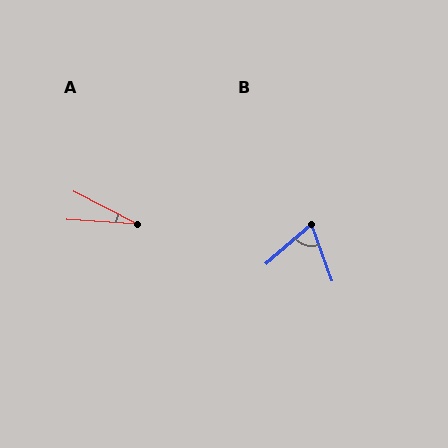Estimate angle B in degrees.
Approximately 69 degrees.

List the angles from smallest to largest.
A (24°), B (69°).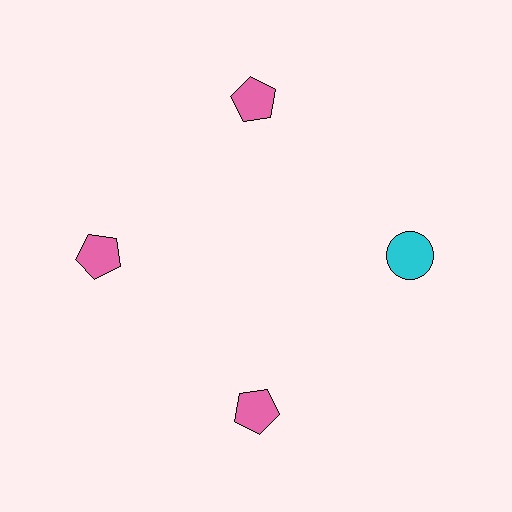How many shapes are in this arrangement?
There are 4 shapes arranged in a ring pattern.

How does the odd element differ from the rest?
It differs in both color (cyan instead of pink) and shape (circle instead of pentagon).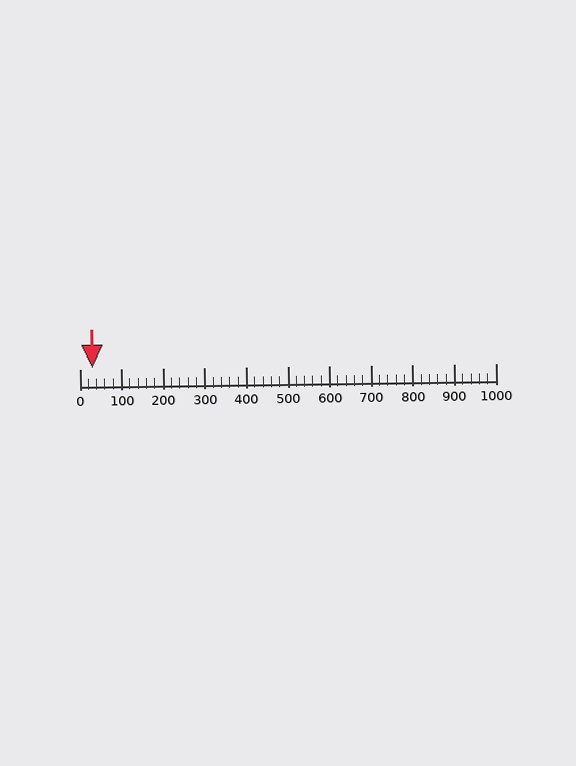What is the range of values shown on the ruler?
The ruler shows values from 0 to 1000.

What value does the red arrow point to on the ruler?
The red arrow points to approximately 29.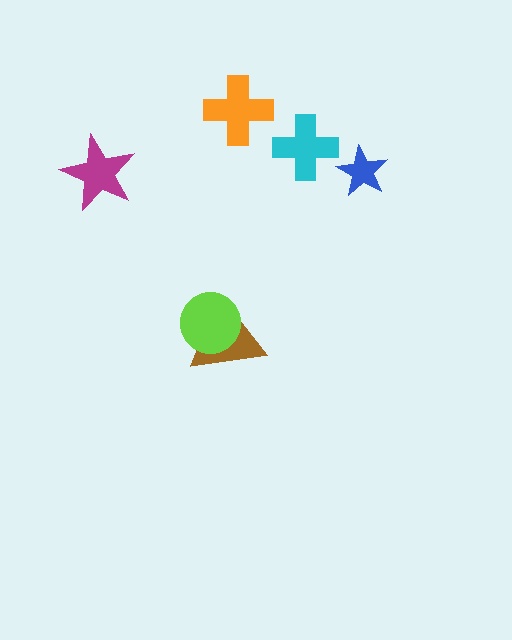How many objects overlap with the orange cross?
0 objects overlap with the orange cross.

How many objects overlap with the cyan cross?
0 objects overlap with the cyan cross.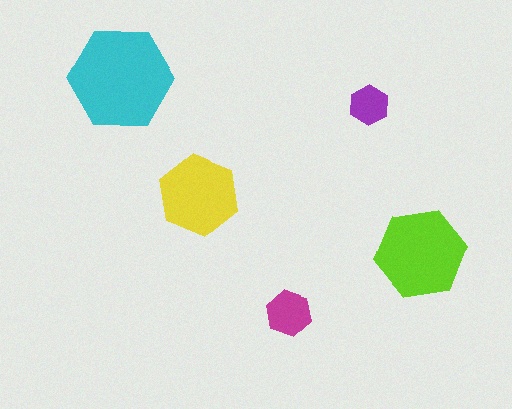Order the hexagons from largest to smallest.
the cyan one, the lime one, the yellow one, the magenta one, the purple one.